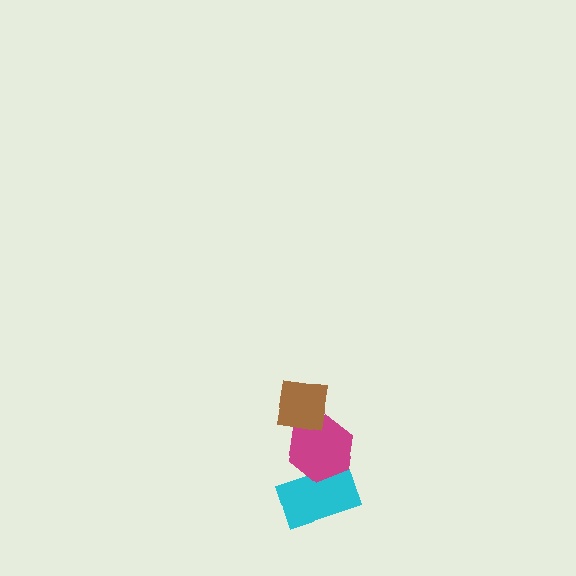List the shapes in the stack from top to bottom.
From top to bottom: the brown square, the magenta hexagon, the cyan rectangle.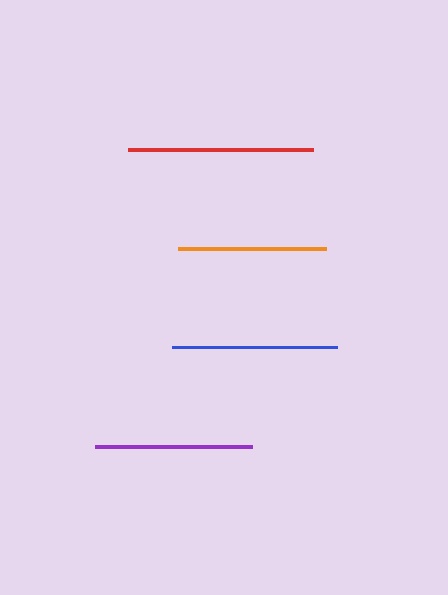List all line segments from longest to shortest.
From longest to shortest: red, blue, purple, orange.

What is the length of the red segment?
The red segment is approximately 185 pixels long.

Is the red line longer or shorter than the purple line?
The red line is longer than the purple line.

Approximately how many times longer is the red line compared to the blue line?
The red line is approximately 1.1 times the length of the blue line.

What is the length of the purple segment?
The purple segment is approximately 157 pixels long.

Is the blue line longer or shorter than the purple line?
The blue line is longer than the purple line.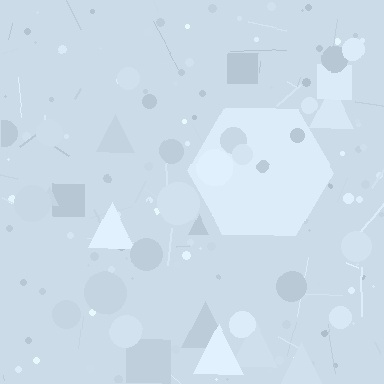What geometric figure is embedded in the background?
A hexagon is embedded in the background.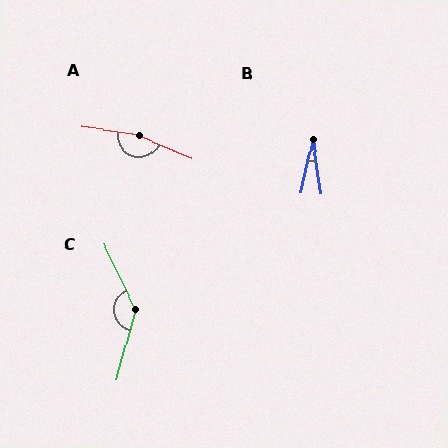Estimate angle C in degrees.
Approximately 139 degrees.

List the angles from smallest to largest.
B (21°), C (139°), A (166°).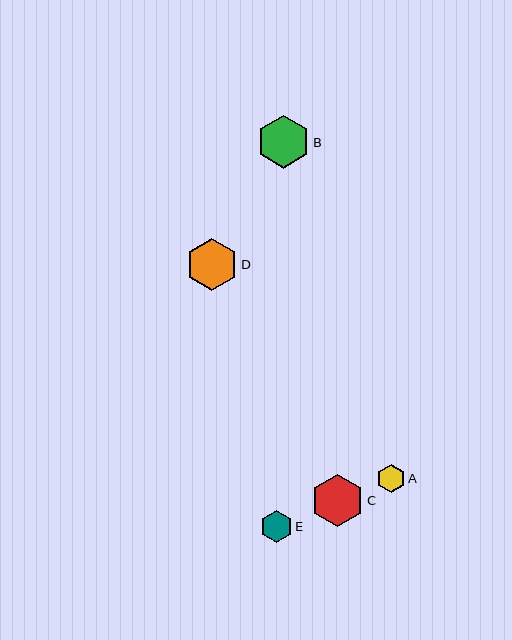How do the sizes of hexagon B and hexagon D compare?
Hexagon B and hexagon D are approximately the same size.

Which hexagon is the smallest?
Hexagon A is the smallest with a size of approximately 28 pixels.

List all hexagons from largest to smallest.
From largest to smallest: C, B, D, E, A.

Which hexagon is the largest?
Hexagon C is the largest with a size of approximately 53 pixels.